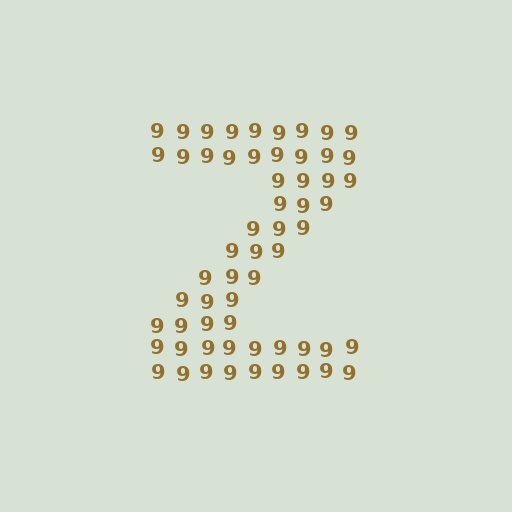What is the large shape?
The large shape is the letter Z.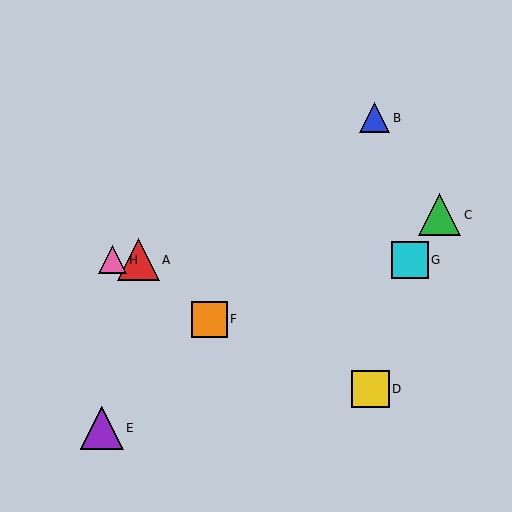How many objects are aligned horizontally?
3 objects (A, G, H) are aligned horizontally.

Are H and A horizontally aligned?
Yes, both are at y≈260.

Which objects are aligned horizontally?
Objects A, G, H are aligned horizontally.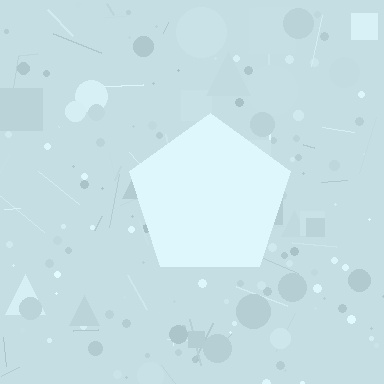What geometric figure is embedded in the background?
A pentagon is embedded in the background.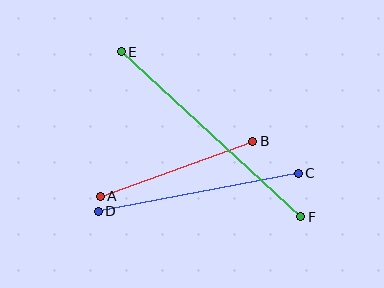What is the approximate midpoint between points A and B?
The midpoint is at approximately (176, 169) pixels.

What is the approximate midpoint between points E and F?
The midpoint is at approximately (211, 134) pixels.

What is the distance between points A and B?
The distance is approximately 162 pixels.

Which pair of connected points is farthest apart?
Points E and F are farthest apart.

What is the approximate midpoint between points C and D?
The midpoint is at approximately (198, 192) pixels.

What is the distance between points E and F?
The distance is approximately 244 pixels.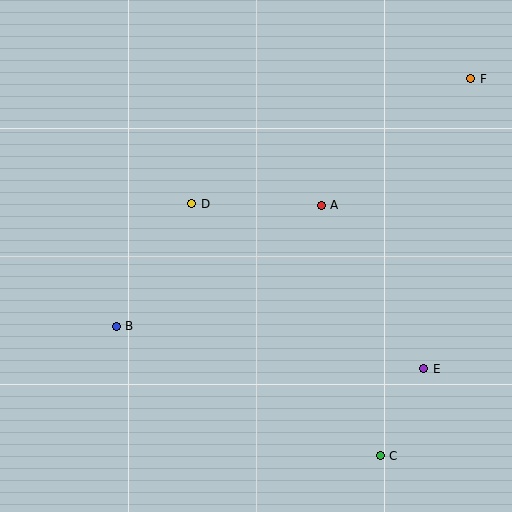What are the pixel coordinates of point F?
Point F is at (471, 79).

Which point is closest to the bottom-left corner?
Point B is closest to the bottom-left corner.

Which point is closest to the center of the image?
Point A at (321, 205) is closest to the center.